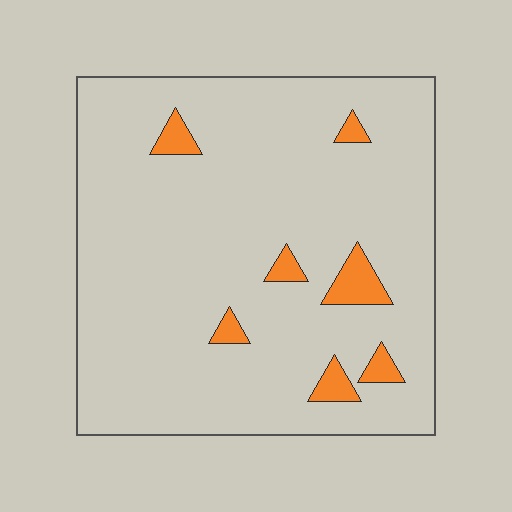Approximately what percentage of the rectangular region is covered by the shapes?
Approximately 5%.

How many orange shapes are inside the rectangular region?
7.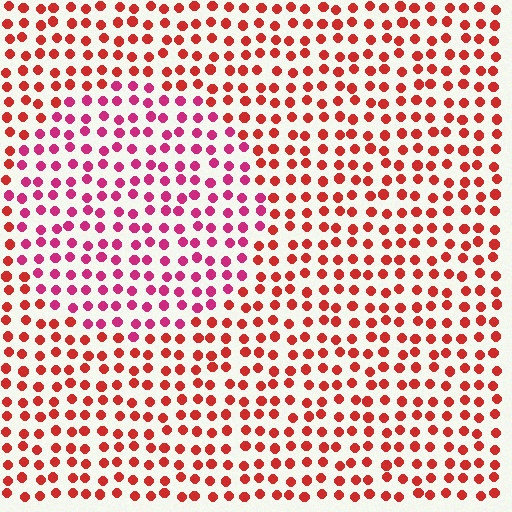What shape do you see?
I see a circle.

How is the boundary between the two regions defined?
The boundary is defined purely by a slight shift in hue (about 32 degrees). Spacing, size, and orientation are identical on both sides.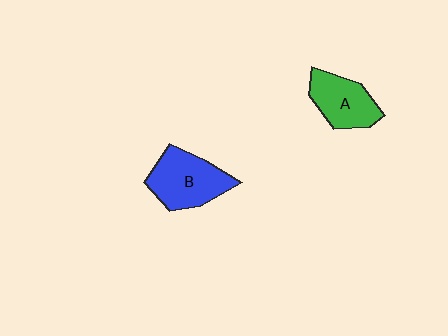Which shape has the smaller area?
Shape A (green).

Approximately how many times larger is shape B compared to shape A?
Approximately 1.2 times.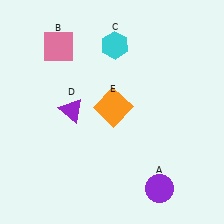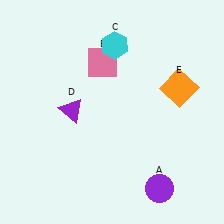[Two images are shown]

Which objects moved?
The objects that moved are: the pink square (B), the orange square (E).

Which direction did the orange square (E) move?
The orange square (E) moved right.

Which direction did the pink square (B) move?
The pink square (B) moved right.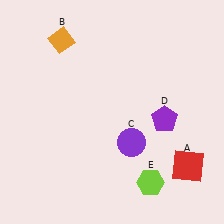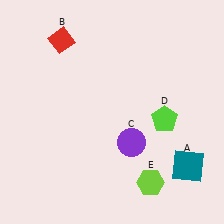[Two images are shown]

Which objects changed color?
A changed from red to teal. B changed from orange to red. D changed from purple to lime.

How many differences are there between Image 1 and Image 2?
There are 3 differences between the two images.